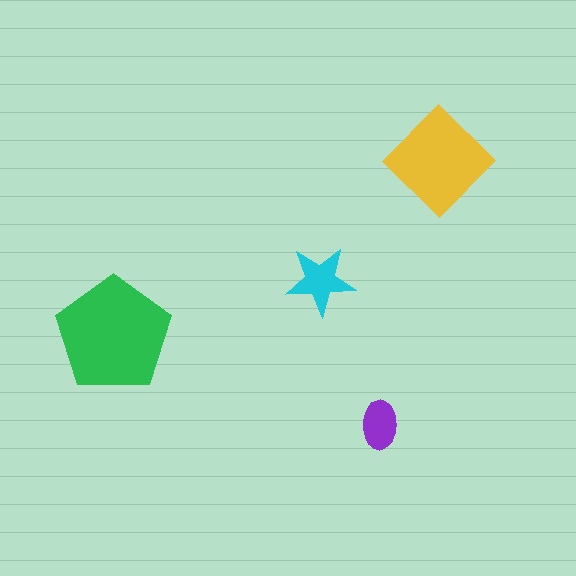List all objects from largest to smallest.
The green pentagon, the yellow diamond, the cyan star, the purple ellipse.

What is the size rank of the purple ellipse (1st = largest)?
4th.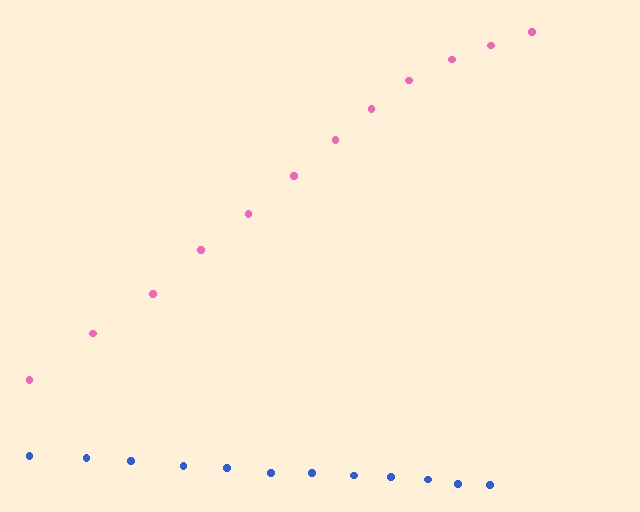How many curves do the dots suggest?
There are 2 distinct paths.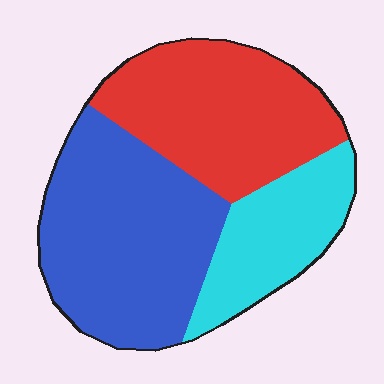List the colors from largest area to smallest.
From largest to smallest: blue, red, cyan.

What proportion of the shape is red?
Red covers about 35% of the shape.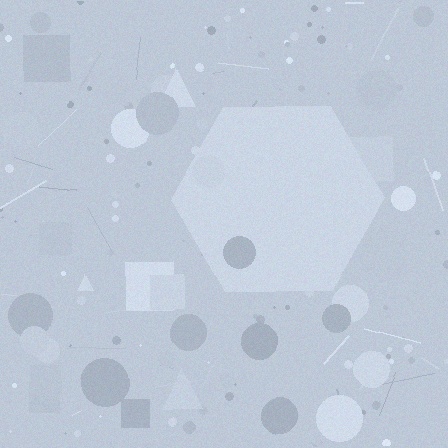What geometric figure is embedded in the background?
A hexagon is embedded in the background.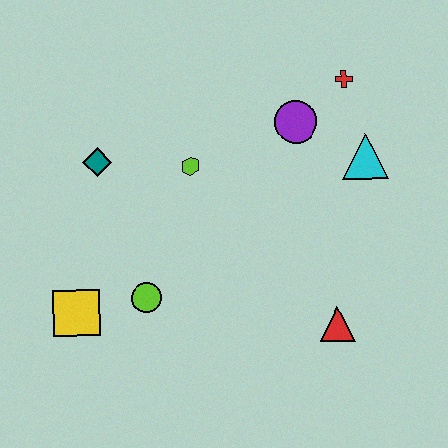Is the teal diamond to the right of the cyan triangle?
No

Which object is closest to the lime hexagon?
The teal diamond is closest to the lime hexagon.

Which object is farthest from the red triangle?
The teal diamond is farthest from the red triangle.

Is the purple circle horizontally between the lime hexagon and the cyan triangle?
Yes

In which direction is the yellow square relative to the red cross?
The yellow square is to the left of the red cross.